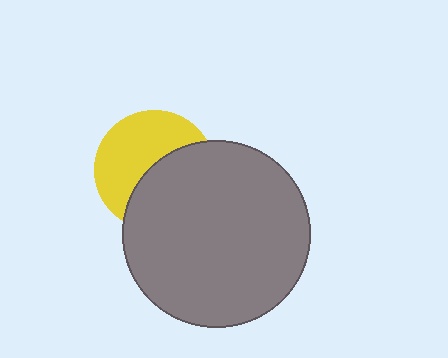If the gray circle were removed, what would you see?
You would see the complete yellow circle.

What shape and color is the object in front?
The object in front is a gray circle.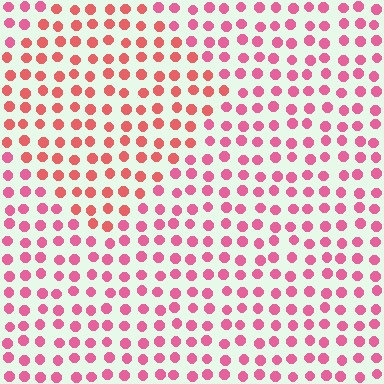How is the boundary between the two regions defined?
The boundary is defined purely by a slight shift in hue (about 24 degrees). Spacing, size, and orientation are identical on both sides.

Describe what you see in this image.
The image is filled with small pink elements in a uniform arrangement. A diamond-shaped region is visible where the elements are tinted to a slightly different hue, forming a subtle color boundary.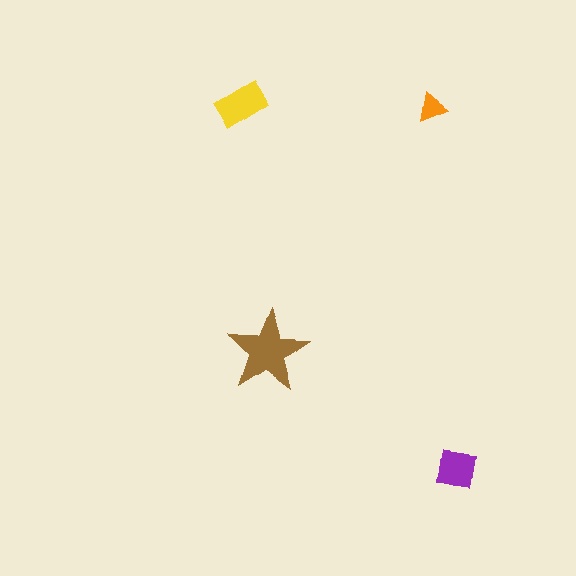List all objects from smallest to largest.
The orange triangle, the purple square, the yellow rectangle, the brown star.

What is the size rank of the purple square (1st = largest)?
3rd.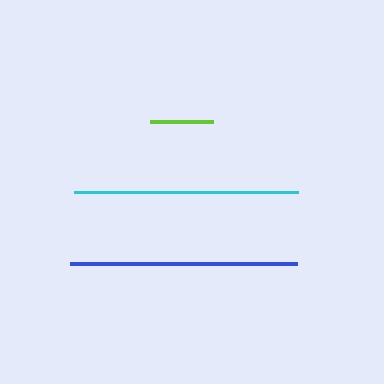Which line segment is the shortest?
The lime line is the shortest at approximately 63 pixels.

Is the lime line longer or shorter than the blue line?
The blue line is longer than the lime line.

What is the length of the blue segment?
The blue segment is approximately 227 pixels long.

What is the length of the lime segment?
The lime segment is approximately 63 pixels long.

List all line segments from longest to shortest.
From longest to shortest: blue, cyan, lime.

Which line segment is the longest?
The blue line is the longest at approximately 227 pixels.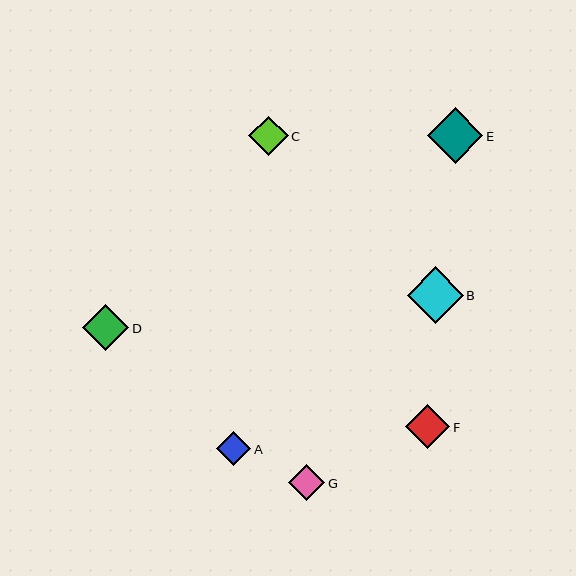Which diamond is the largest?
Diamond B is the largest with a size of approximately 56 pixels.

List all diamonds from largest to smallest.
From largest to smallest: B, E, D, F, C, G, A.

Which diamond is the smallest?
Diamond A is the smallest with a size of approximately 34 pixels.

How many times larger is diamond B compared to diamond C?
Diamond B is approximately 1.4 times the size of diamond C.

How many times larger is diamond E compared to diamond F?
Diamond E is approximately 1.2 times the size of diamond F.